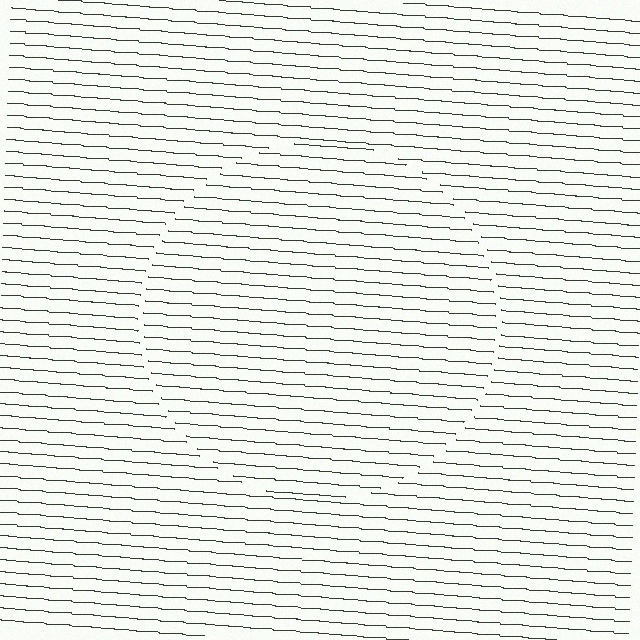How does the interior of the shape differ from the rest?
The interior of the shape contains the same grating, shifted by half a period — the contour is defined by the phase discontinuity where line-ends from the inner and outer gratings abut.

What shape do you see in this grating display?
An illusory circle. The interior of the shape contains the same grating, shifted by half a period — the contour is defined by the phase discontinuity where line-ends from the inner and outer gratings abut.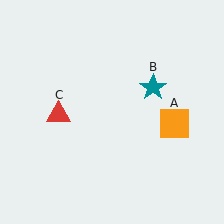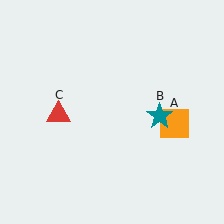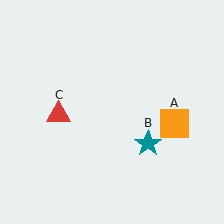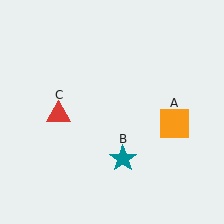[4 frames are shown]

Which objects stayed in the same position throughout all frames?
Orange square (object A) and red triangle (object C) remained stationary.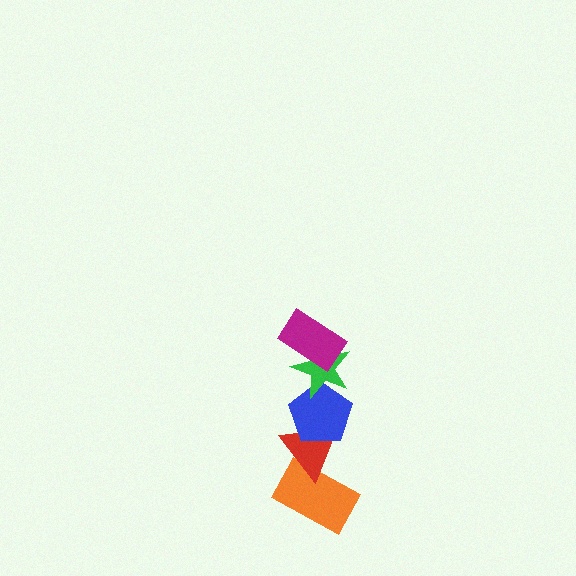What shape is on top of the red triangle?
The blue pentagon is on top of the red triangle.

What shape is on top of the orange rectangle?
The red triangle is on top of the orange rectangle.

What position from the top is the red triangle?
The red triangle is 4th from the top.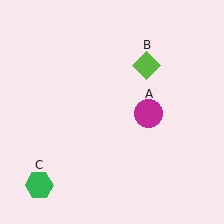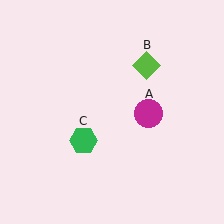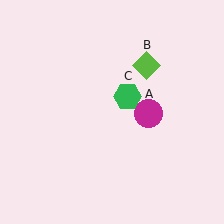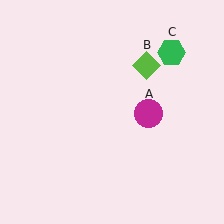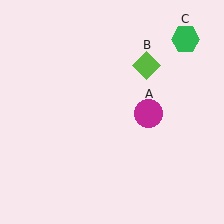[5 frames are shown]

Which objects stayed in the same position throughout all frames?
Magenta circle (object A) and lime diamond (object B) remained stationary.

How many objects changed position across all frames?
1 object changed position: green hexagon (object C).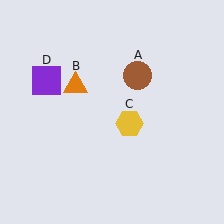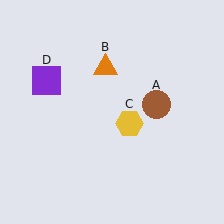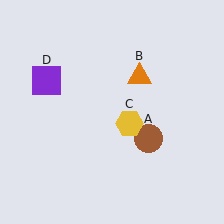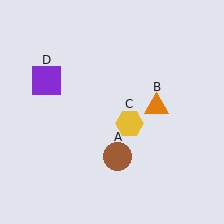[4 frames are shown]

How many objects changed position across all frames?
2 objects changed position: brown circle (object A), orange triangle (object B).